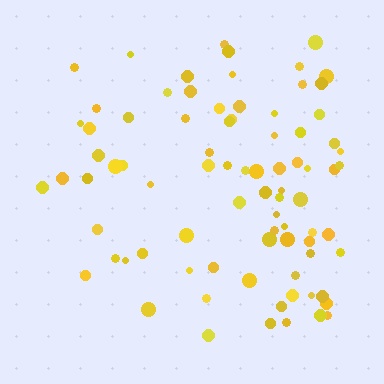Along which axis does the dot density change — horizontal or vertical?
Horizontal.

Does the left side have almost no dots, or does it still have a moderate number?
Still a moderate number, just noticeably fewer than the right.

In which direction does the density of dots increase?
From left to right, with the right side densest.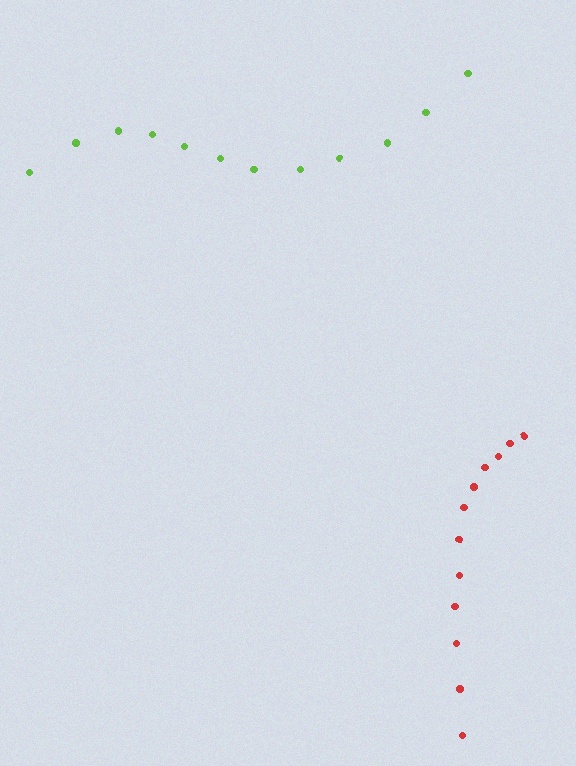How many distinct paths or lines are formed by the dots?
There are 2 distinct paths.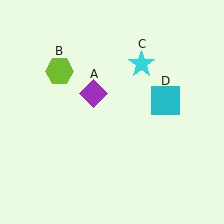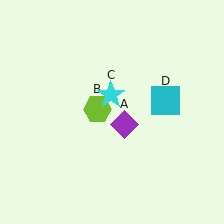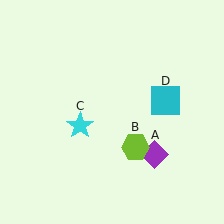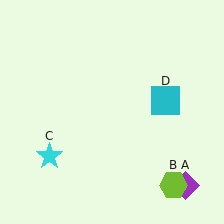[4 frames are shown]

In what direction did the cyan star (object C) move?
The cyan star (object C) moved down and to the left.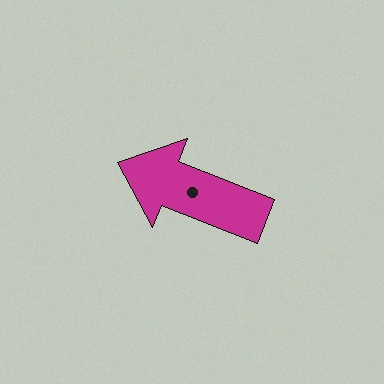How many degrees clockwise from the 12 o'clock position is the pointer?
Approximately 292 degrees.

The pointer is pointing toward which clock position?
Roughly 10 o'clock.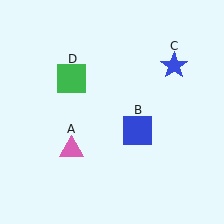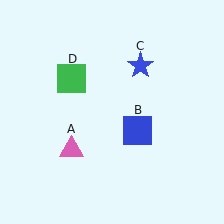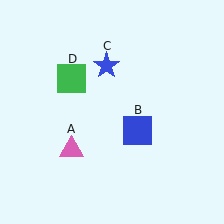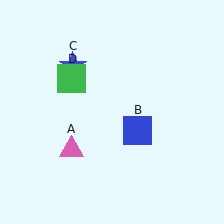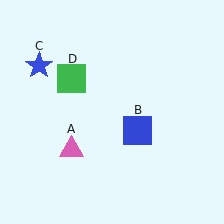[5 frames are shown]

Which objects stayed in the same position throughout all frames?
Pink triangle (object A) and blue square (object B) and green square (object D) remained stationary.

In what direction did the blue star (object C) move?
The blue star (object C) moved left.